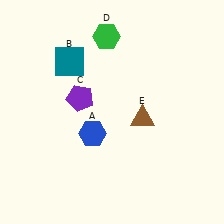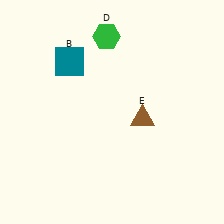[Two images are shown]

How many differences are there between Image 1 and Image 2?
There are 2 differences between the two images.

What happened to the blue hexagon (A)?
The blue hexagon (A) was removed in Image 2. It was in the bottom-left area of Image 1.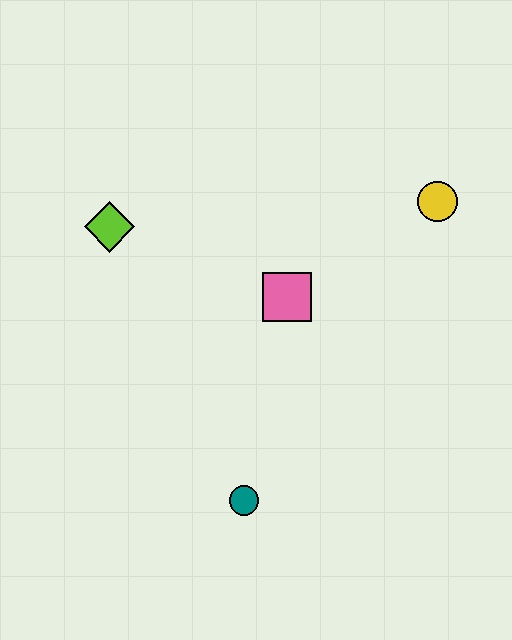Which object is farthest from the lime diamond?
The yellow circle is farthest from the lime diamond.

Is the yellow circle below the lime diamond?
No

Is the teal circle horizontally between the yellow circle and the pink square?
No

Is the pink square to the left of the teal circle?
No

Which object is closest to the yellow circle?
The pink square is closest to the yellow circle.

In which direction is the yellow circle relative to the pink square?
The yellow circle is to the right of the pink square.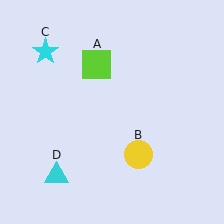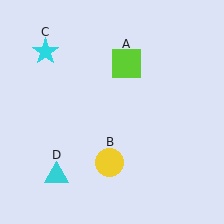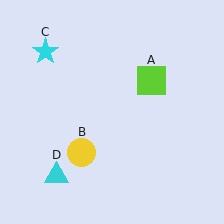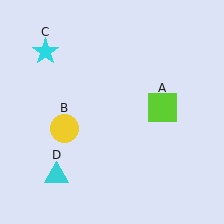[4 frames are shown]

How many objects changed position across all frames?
2 objects changed position: lime square (object A), yellow circle (object B).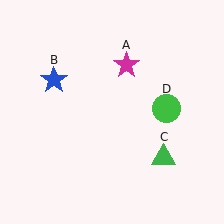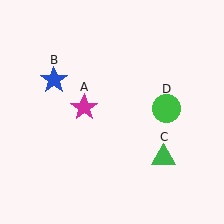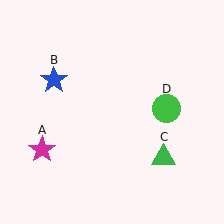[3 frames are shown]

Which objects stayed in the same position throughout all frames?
Blue star (object B) and green triangle (object C) and green circle (object D) remained stationary.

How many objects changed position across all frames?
1 object changed position: magenta star (object A).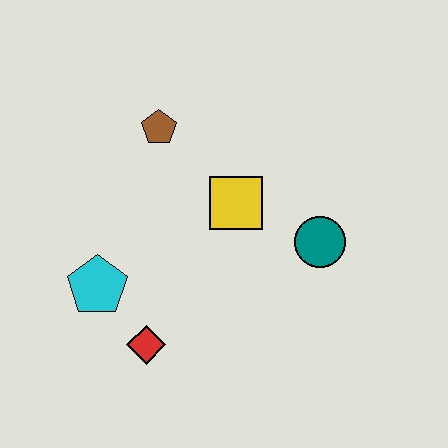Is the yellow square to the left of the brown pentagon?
No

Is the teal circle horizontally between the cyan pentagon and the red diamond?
No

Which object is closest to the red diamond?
The cyan pentagon is closest to the red diamond.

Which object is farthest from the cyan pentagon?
The teal circle is farthest from the cyan pentagon.